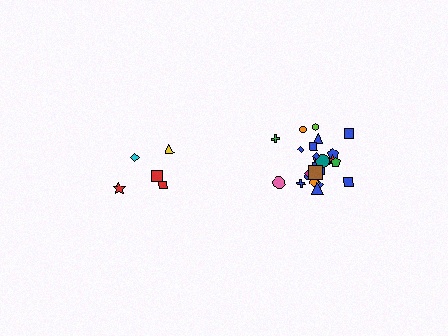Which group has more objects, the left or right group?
The right group.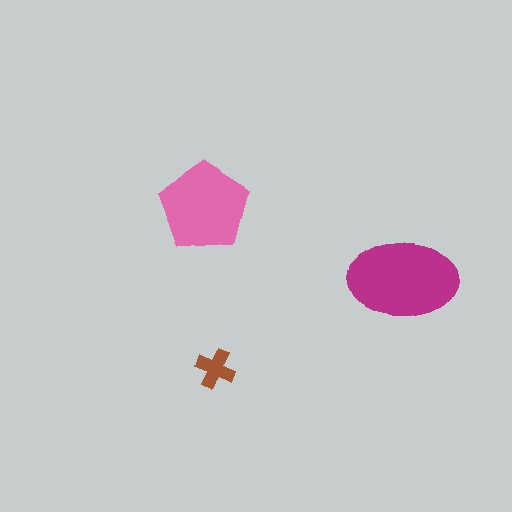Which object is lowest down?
The brown cross is bottommost.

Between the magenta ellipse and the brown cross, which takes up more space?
The magenta ellipse.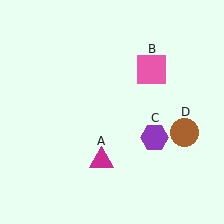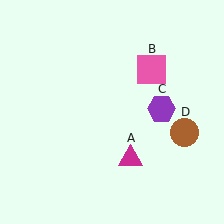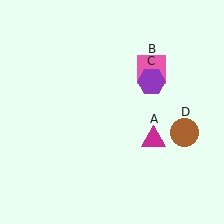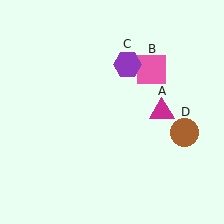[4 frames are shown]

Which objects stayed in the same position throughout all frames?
Pink square (object B) and brown circle (object D) remained stationary.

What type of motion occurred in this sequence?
The magenta triangle (object A), purple hexagon (object C) rotated counterclockwise around the center of the scene.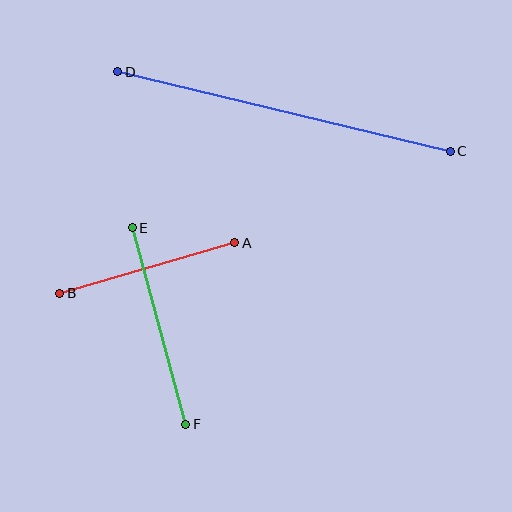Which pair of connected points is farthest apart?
Points C and D are farthest apart.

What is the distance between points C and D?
The distance is approximately 342 pixels.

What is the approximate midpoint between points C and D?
The midpoint is at approximately (284, 112) pixels.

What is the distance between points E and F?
The distance is approximately 204 pixels.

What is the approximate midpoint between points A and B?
The midpoint is at approximately (147, 268) pixels.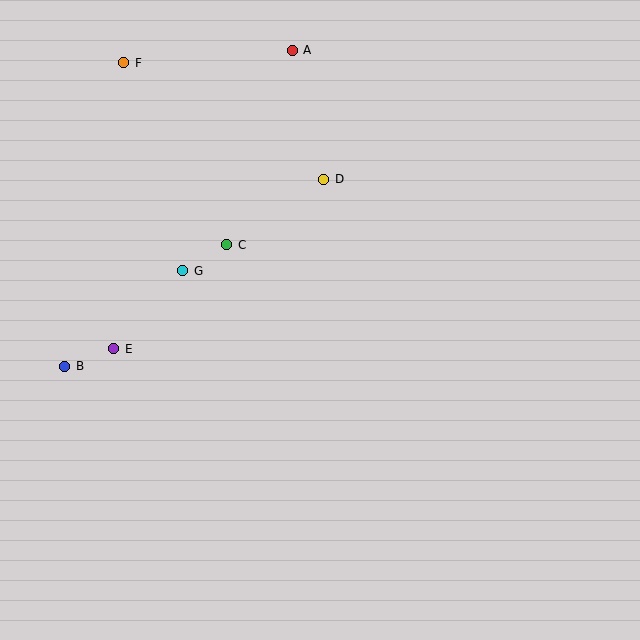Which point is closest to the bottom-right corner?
Point D is closest to the bottom-right corner.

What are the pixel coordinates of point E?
Point E is at (114, 349).